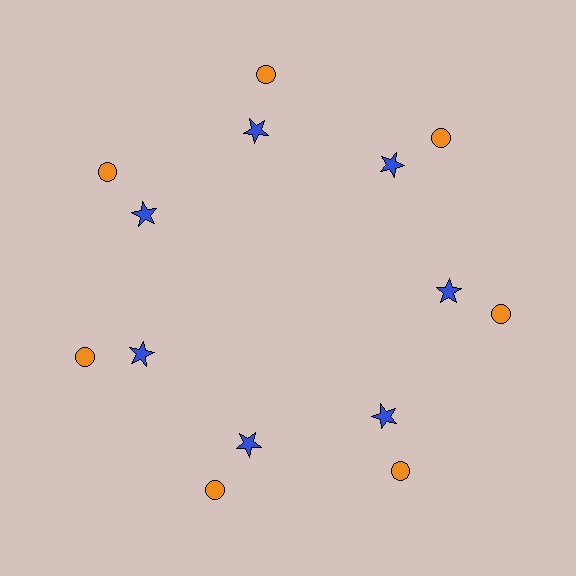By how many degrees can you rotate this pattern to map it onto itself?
The pattern maps onto itself every 51 degrees of rotation.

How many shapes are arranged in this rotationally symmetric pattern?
There are 14 shapes, arranged in 7 groups of 2.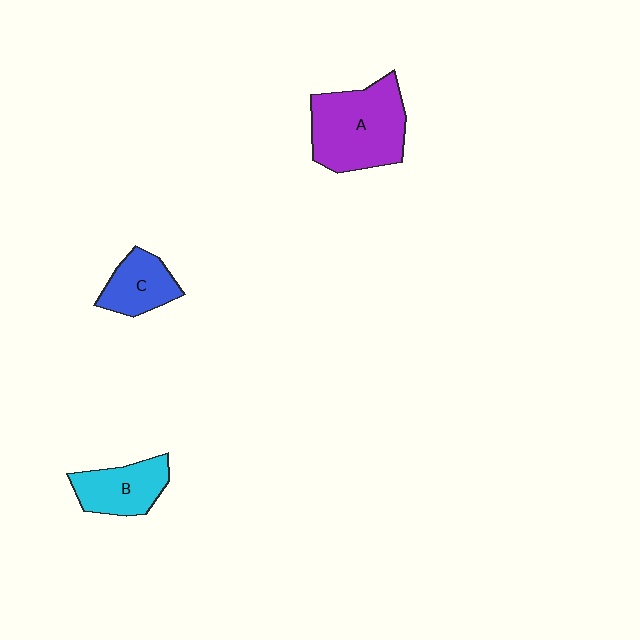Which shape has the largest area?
Shape A (purple).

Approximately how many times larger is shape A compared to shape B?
Approximately 1.7 times.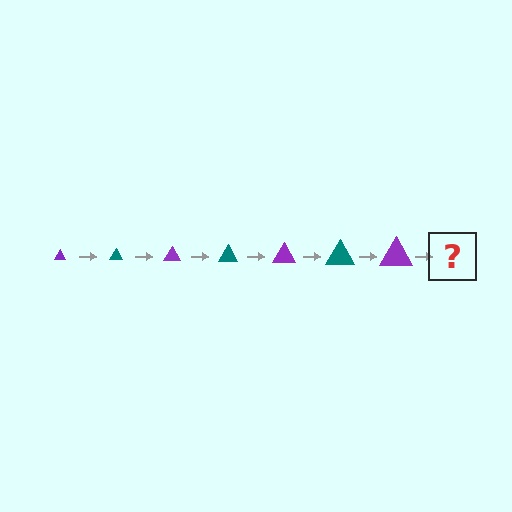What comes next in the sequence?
The next element should be a teal triangle, larger than the previous one.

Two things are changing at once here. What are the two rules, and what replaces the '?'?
The two rules are that the triangle grows larger each step and the color cycles through purple and teal. The '?' should be a teal triangle, larger than the previous one.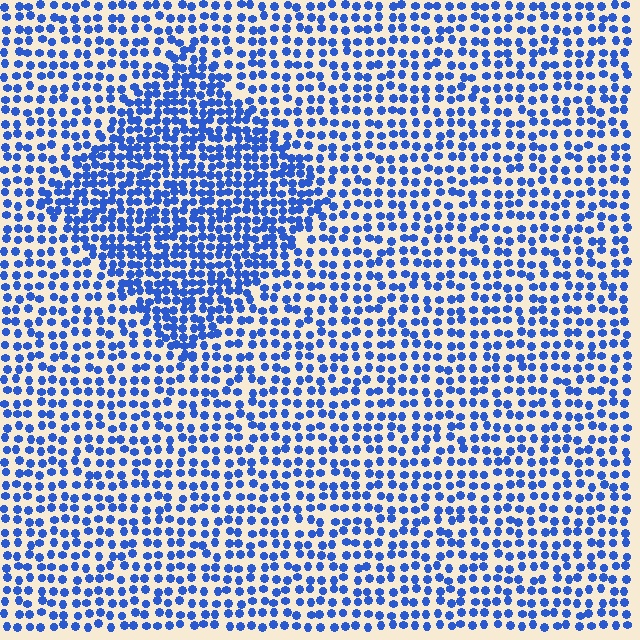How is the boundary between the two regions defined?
The boundary is defined by a change in element density (approximately 1.7x ratio). All elements are the same color, size, and shape.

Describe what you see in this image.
The image contains small blue elements arranged at two different densities. A diamond-shaped region is visible where the elements are more densely packed than the surrounding area.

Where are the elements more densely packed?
The elements are more densely packed inside the diamond boundary.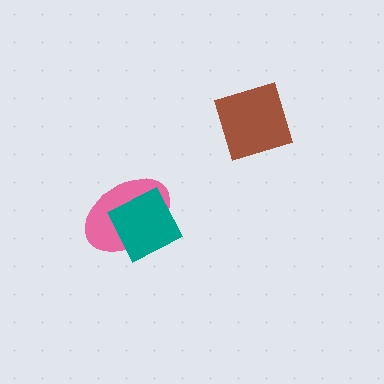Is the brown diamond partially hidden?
No, no other shape covers it.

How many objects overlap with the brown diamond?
0 objects overlap with the brown diamond.